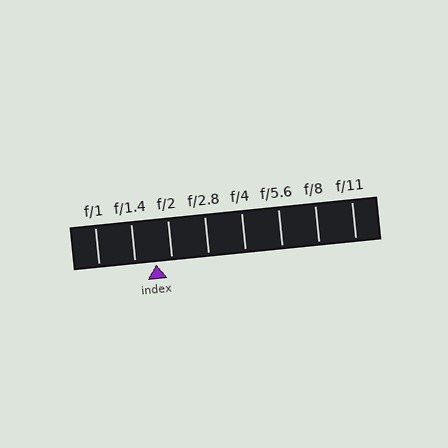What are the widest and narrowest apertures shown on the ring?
The widest aperture shown is f/1 and the narrowest is f/11.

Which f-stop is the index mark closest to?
The index mark is closest to f/2.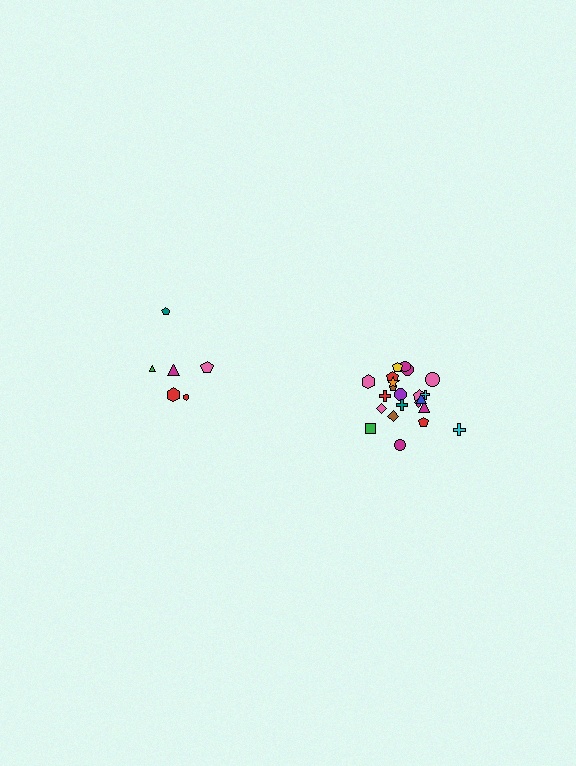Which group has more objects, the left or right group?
The right group.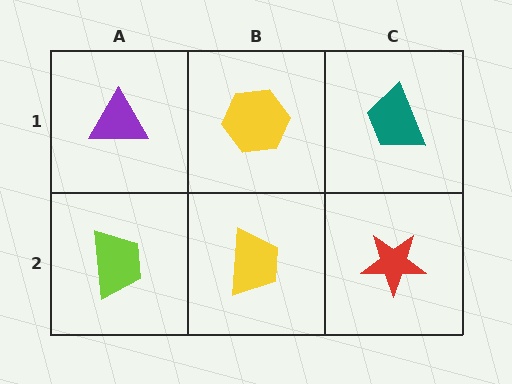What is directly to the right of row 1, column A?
A yellow hexagon.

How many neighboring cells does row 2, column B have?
3.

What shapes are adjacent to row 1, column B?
A yellow trapezoid (row 2, column B), a purple triangle (row 1, column A), a teal trapezoid (row 1, column C).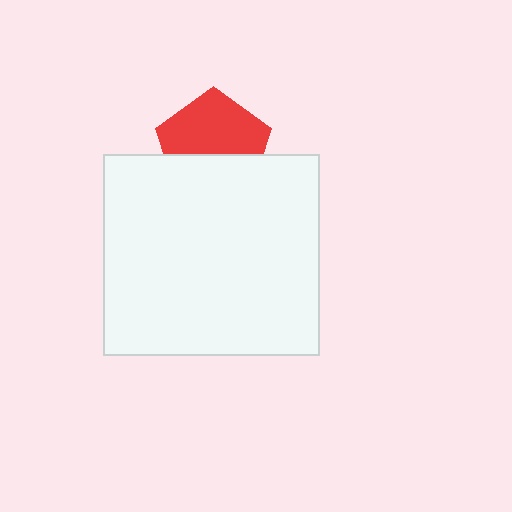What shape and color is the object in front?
The object in front is a white rectangle.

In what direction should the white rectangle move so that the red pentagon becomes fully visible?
The white rectangle should move down. That is the shortest direction to clear the overlap and leave the red pentagon fully visible.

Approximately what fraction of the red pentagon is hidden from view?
Roughly 42% of the red pentagon is hidden behind the white rectangle.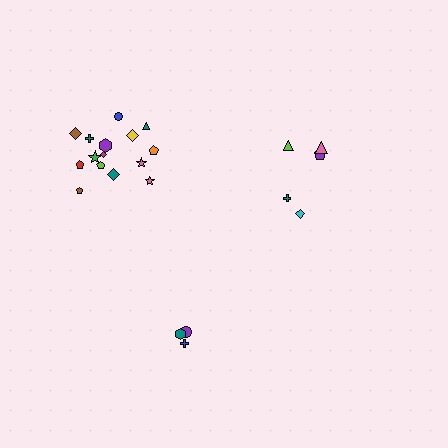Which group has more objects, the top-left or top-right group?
The top-left group.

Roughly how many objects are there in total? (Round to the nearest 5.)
Roughly 25 objects in total.